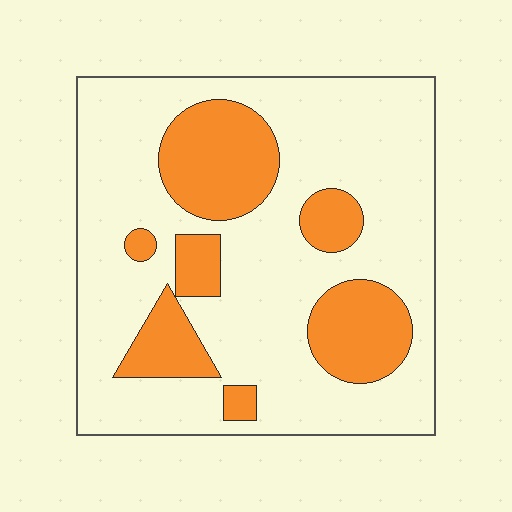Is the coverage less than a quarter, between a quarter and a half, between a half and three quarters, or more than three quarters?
Between a quarter and a half.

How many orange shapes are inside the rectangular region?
7.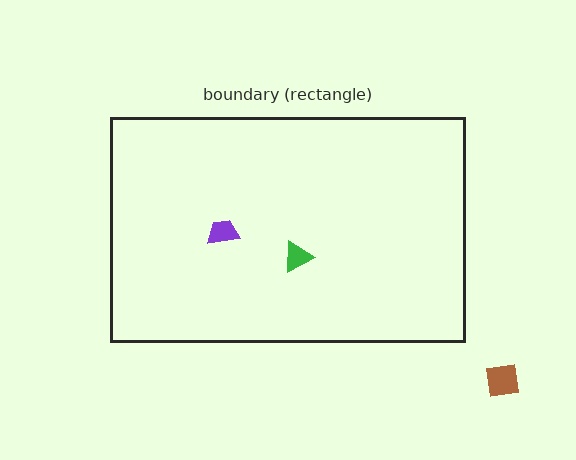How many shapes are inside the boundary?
2 inside, 1 outside.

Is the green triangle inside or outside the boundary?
Inside.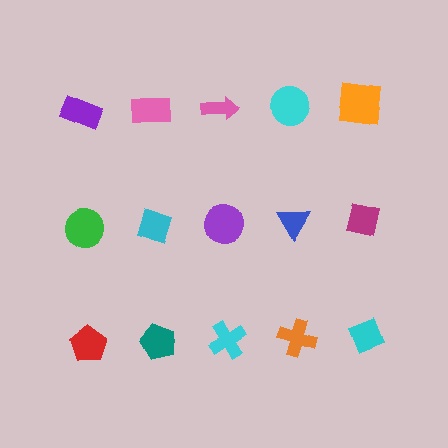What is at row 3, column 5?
A cyan diamond.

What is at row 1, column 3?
A pink arrow.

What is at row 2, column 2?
A cyan diamond.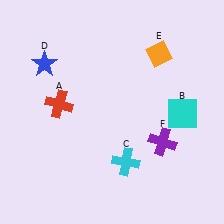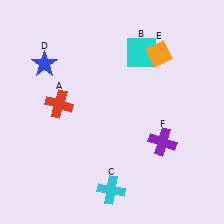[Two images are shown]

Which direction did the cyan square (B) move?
The cyan square (B) moved up.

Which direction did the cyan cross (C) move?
The cyan cross (C) moved down.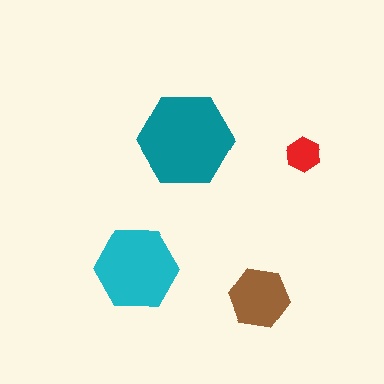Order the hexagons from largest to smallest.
the teal one, the cyan one, the brown one, the red one.